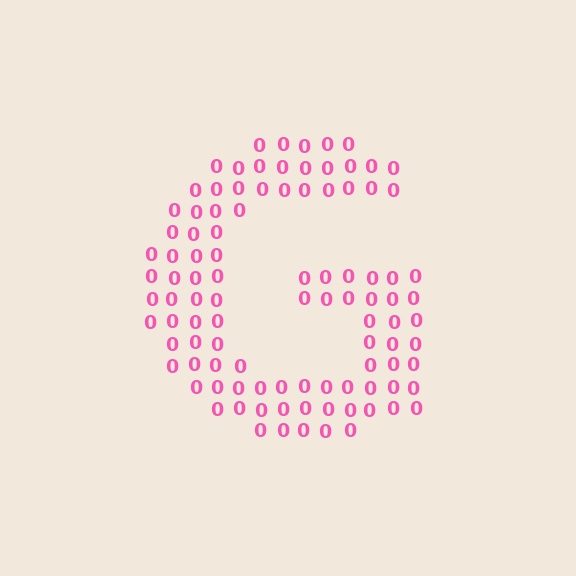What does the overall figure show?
The overall figure shows the letter G.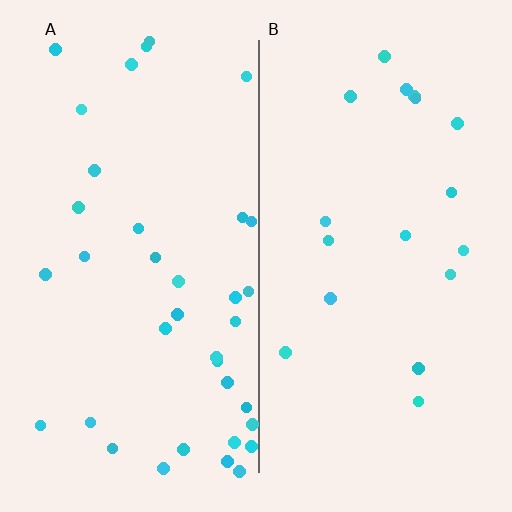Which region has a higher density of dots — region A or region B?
A (the left).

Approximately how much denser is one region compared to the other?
Approximately 2.1× — region A over region B.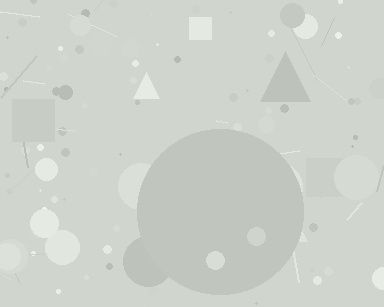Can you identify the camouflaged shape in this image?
The camouflaged shape is a circle.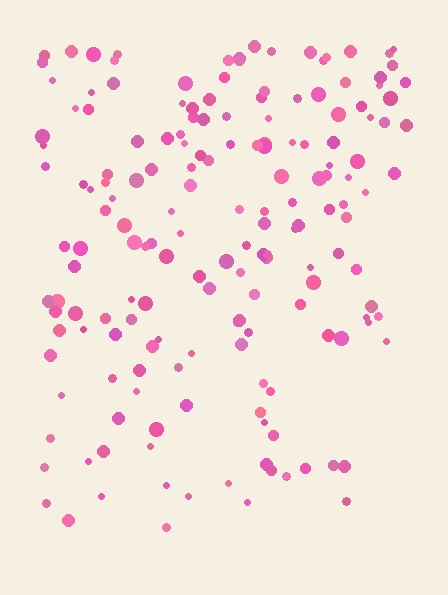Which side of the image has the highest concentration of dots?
The top.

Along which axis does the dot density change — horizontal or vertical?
Vertical.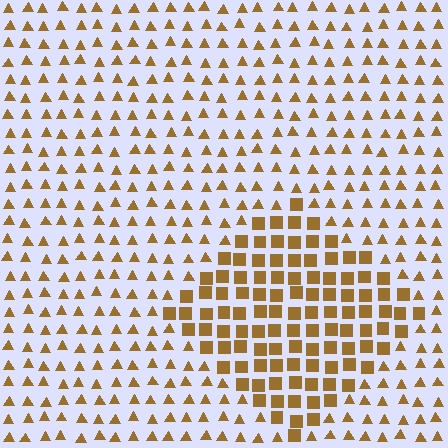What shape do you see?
I see a diamond.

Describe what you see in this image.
The image is filled with small brown elements arranged in a uniform grid. A diamond-shaped region contains squares, while the surrounding area contains triangles. The boundary is defined purely by the change in element shape.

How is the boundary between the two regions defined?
The boundary is defined by a change in element shape: squares inside vs. triangles outside. All elements share the same color and spacing.